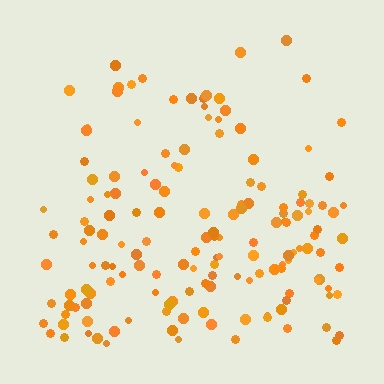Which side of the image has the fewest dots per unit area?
The top.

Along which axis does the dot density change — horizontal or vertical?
Vertical.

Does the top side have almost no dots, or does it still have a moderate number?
Still a moderate number, just noticeably fewer than the bottom.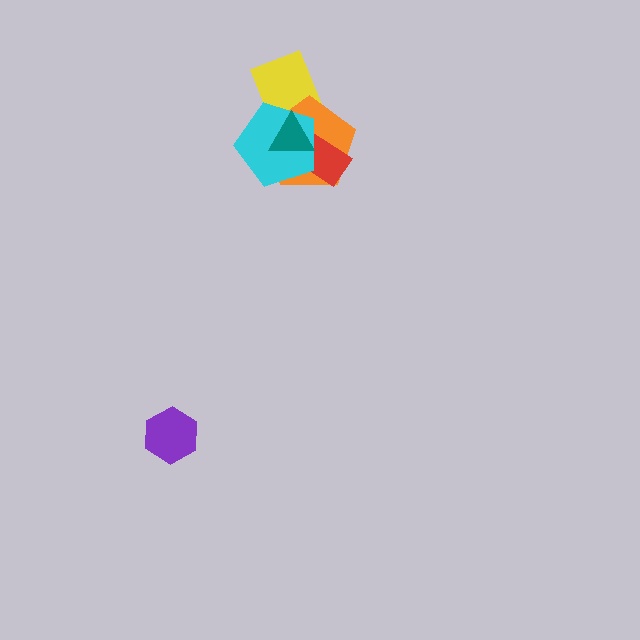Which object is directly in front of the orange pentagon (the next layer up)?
The red rectangle is directly in front of the orange pentagon.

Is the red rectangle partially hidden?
Yes, it is partially covered by another shape.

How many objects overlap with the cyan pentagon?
4 objects overlap with the cyan pentagon.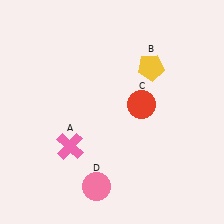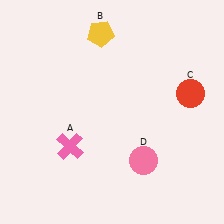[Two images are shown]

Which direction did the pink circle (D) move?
The pink circle (D) moved right.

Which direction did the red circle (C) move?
The red circle (C) moved right.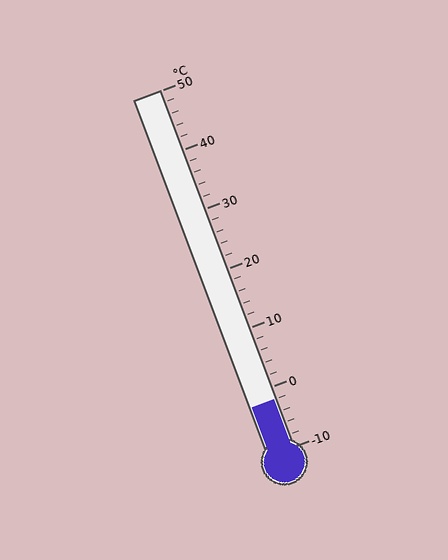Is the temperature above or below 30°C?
The temperature is below 30°C.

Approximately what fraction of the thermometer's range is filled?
The thermometer is filled to approximately 15% of its range.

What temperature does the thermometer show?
The thermometer shows approximately -2°C.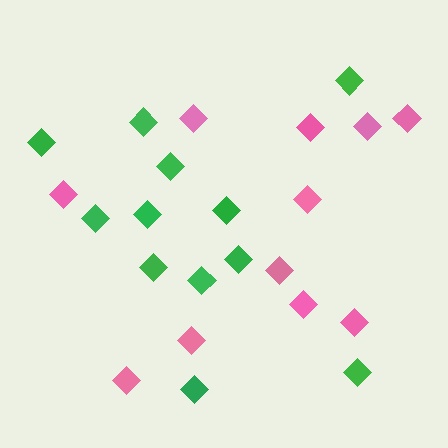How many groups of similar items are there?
There are 2 groups: one group of pink diamonds (11) and one group of green diamonds (12).